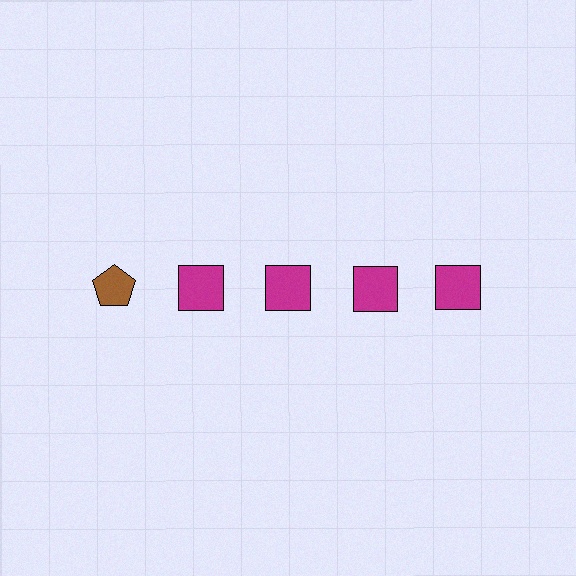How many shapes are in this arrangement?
There are 5 shapes arranged in a grid pattern.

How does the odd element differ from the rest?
It differs in both color (brown instead of magenta) and shape (pentagon instead of square).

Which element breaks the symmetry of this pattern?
The brown pentagon in the top row, leftmost column breaks the symmetry. All other shapes are magenta squares.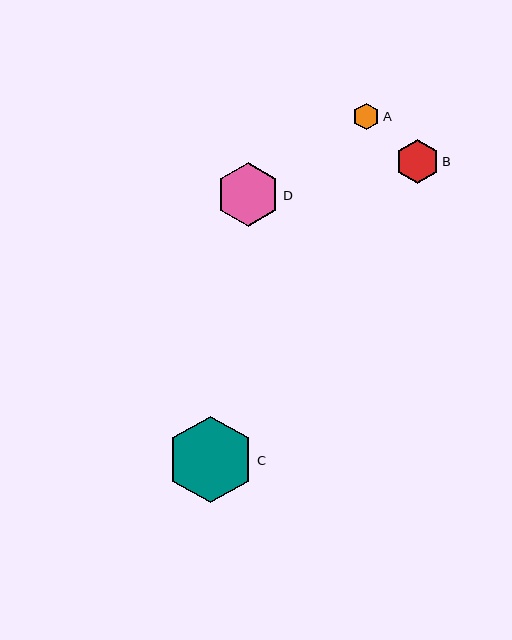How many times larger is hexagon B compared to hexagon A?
Hexagon B is approximately 1.6 times the size of hexagon A.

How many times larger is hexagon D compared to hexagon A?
Hexagon D is approximately 2.4 times the size of hexagon A.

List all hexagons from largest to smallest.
From largest to smallest: C, D, B, A.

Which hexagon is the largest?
Hexagon C is the largest with a size of approximately 87 pixels.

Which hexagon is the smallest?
Hexagon A is the smallest with a size of approximately 27 pixels.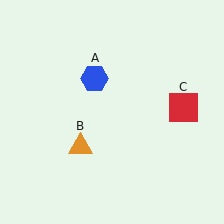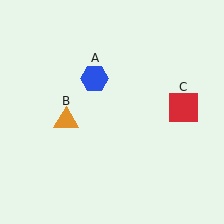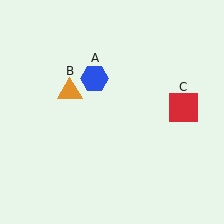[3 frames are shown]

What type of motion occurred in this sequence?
The orange triangle (object B) rotated clockwise around the center of the scene.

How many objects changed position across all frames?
1 object changed position: orange triangle (object B).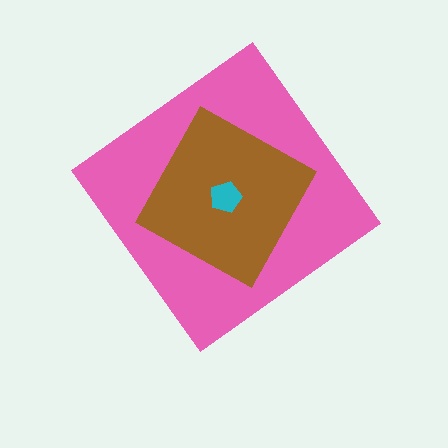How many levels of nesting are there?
3.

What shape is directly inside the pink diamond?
The brown square.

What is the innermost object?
The cyan pentagon.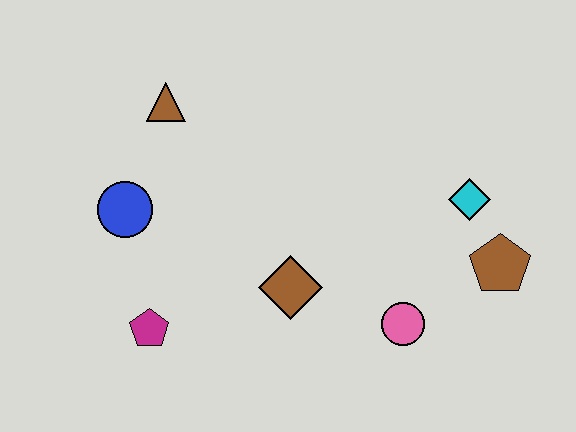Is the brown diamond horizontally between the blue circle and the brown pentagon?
Yes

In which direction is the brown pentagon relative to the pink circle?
The brown pentagon is to the right of the pink circle.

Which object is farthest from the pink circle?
The brown triangle is farthest from the pink circle.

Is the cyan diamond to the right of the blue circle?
Yes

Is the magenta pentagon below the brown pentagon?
Yes